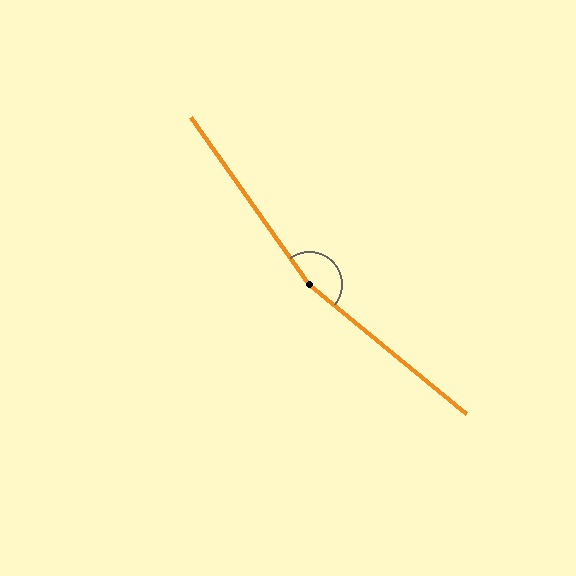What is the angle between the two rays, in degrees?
Approximately 165 degrees.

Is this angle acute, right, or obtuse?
It is obtuse.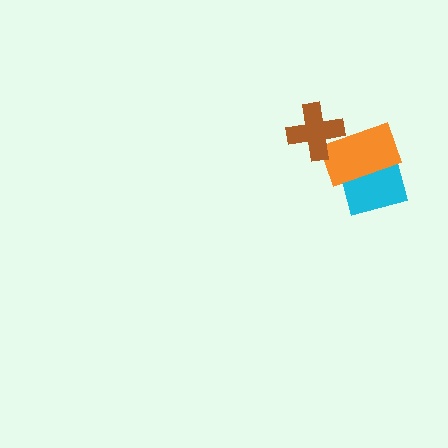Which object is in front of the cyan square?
The orange rectangle is in front of the cyan square.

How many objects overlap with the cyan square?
1 object overlaps with the cyan square.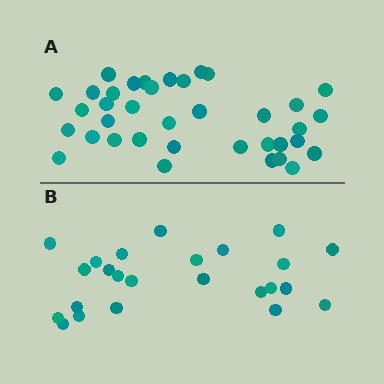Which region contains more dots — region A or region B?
Region A (the top region) has more dots.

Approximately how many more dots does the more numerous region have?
Region A has approximately 15 more dots than region B.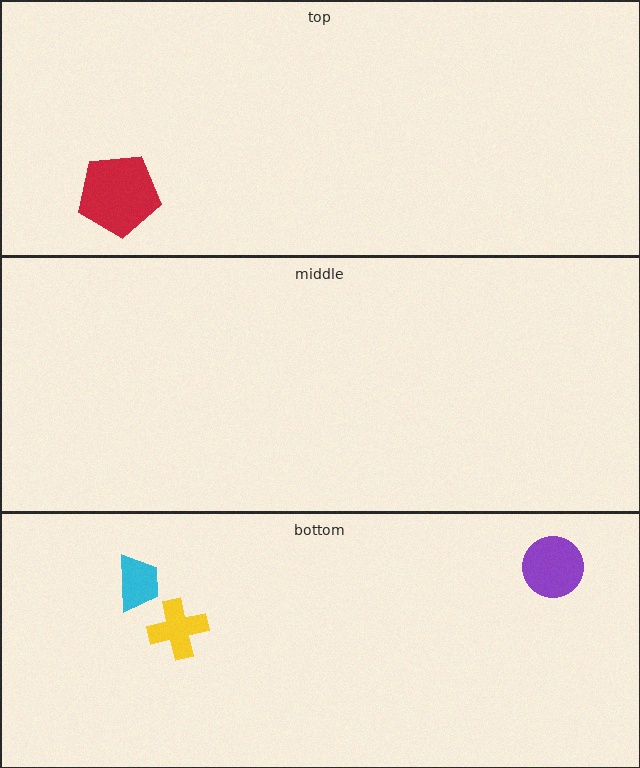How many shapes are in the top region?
1.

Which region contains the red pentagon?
The top region.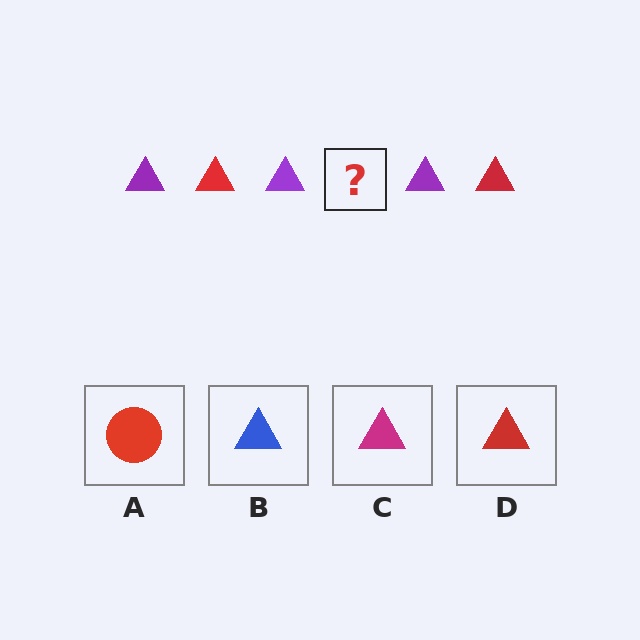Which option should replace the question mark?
Option D.